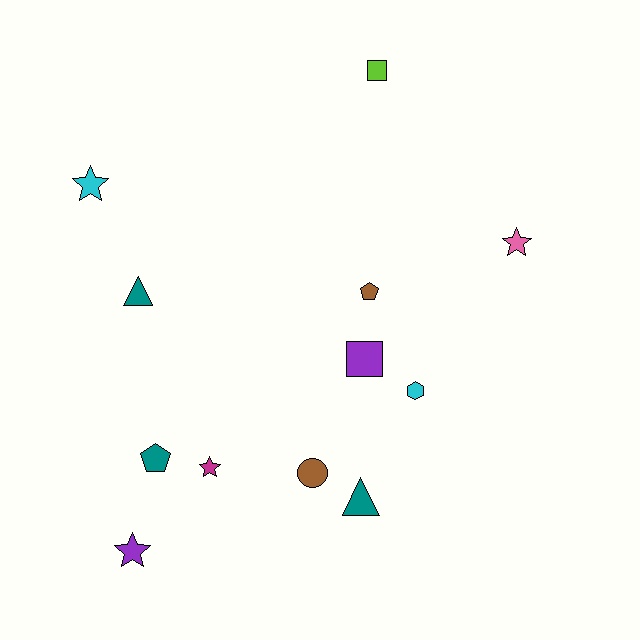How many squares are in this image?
There are 2 squares.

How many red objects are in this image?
There are no red objects.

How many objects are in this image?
There are 12 objects.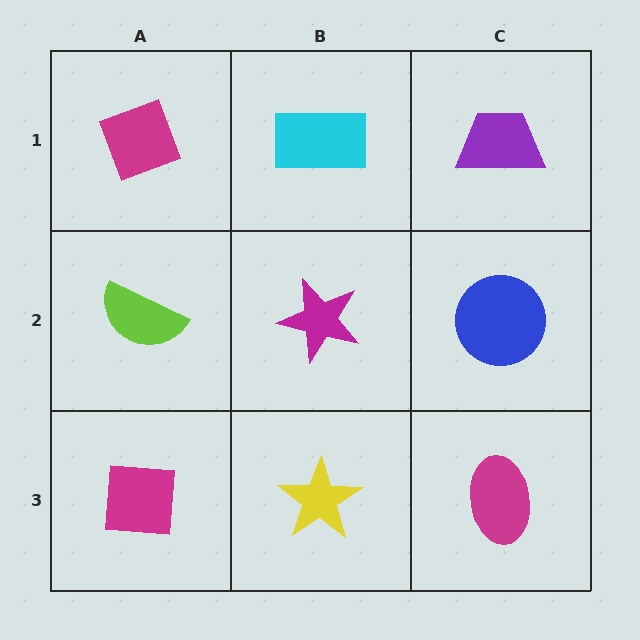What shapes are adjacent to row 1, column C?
A blue circle (row 2, column C), a cyan rectangle (row 1, column B).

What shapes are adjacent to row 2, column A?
A magenta diamond (row 1, column A), a magenta square (row 3, column A), a magenta star (row 2, column B).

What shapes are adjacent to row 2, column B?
A cyan rectangle (row 1, column B), a yellow star (row 3, column B), a lime semicircle (row 2, column A), a blue circle (row 2, column C).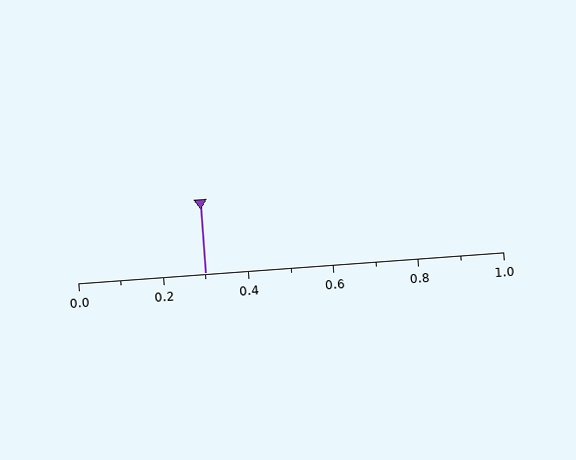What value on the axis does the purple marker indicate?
The marker indicates approximately 0.3.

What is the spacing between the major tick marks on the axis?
The major ticks are spaced 0.2 apart.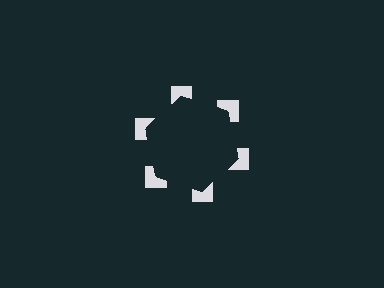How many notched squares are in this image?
There are 6 — one at each vertex of the illusory hexagon.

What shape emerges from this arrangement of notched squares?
An illusory hexagon — its edges are inferred from the aligned wedge cuts in the notched squares, not physically drawn.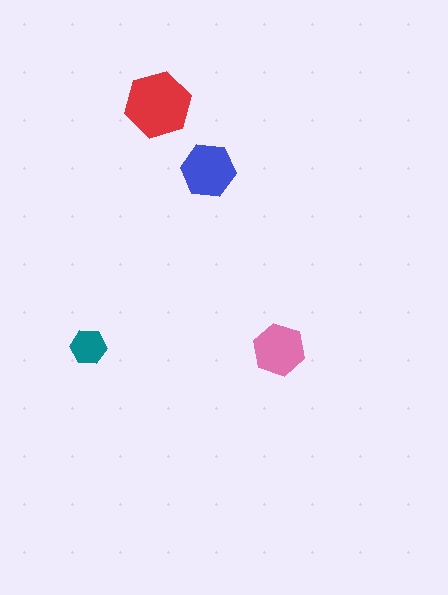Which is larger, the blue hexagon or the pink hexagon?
The blue one.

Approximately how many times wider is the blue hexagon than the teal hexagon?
About 1.5 times wider.